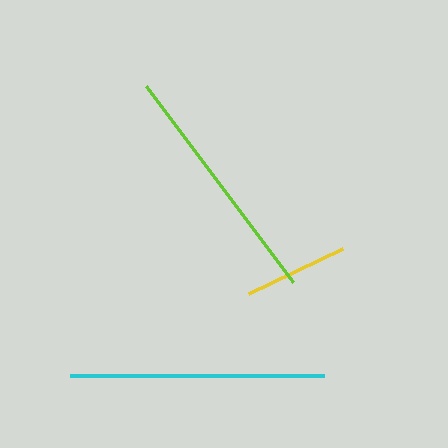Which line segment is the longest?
The cyan line is the longest at approximately 255 pixels.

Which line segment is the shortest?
The yellow line is the shortest at approximately 104 pixels.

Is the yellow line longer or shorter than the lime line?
The lime line is longer than the yellow line.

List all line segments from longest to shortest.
From longest to shortest: cyan, lime, yellow.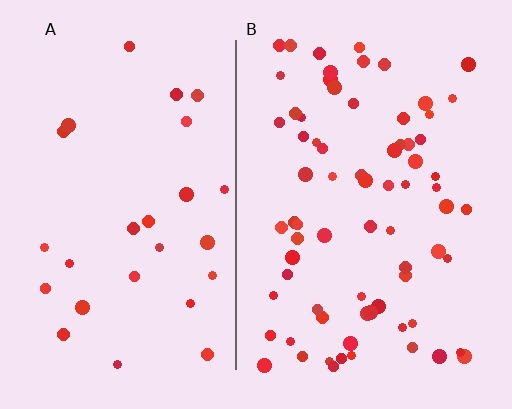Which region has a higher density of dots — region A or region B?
B (the right).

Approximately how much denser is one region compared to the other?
Approximately 2.7× — region B over region A.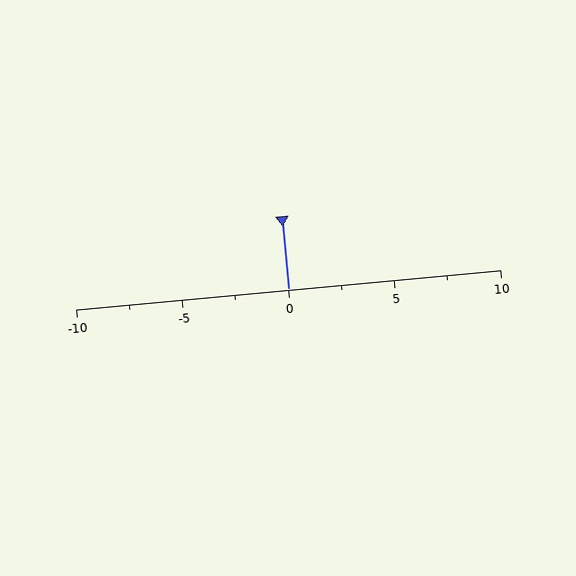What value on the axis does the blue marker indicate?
The marker indicates approximately 0.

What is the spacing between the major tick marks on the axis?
The major ticks are spaced 5 apart.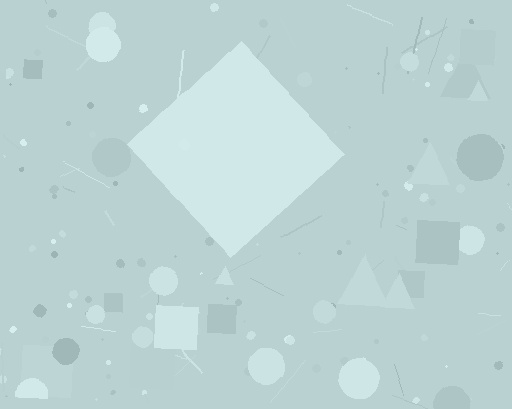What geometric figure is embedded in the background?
A diamond is embedded in the background.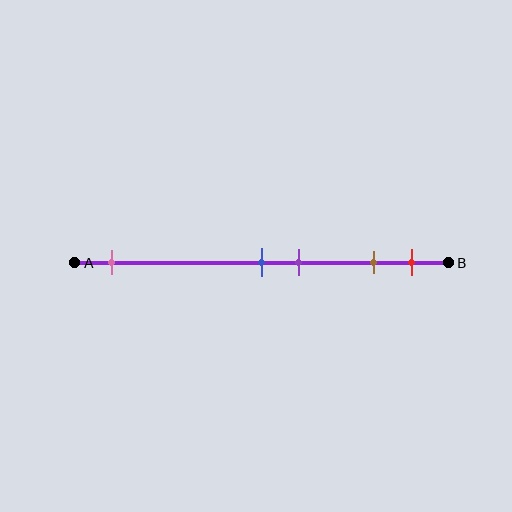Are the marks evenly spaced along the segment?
No, the marks are not evenly spaced.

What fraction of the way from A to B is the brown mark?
The brown mark is approximately 80% (0.8) of the way from A to B.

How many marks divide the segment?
There are 5 marks dividing the segment.